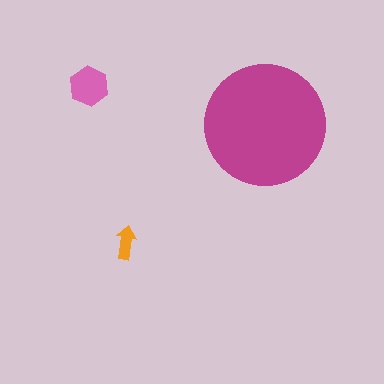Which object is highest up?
The pink hexagon is topmost.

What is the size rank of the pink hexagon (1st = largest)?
2nd.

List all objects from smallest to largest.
The orange arrow, the pink hexagon, the magenta circle.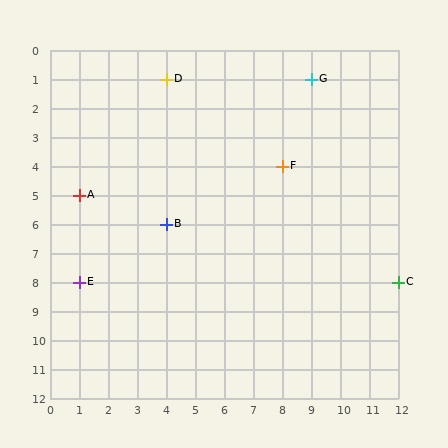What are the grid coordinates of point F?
Point F is at grid coordinates (8, 4).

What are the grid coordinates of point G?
Point G is at grid coordinates (9, 1).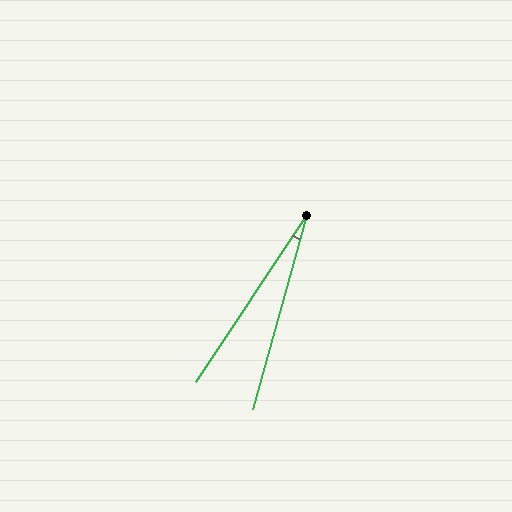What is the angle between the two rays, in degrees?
Approximately 18 degrees.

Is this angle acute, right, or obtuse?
It is acute.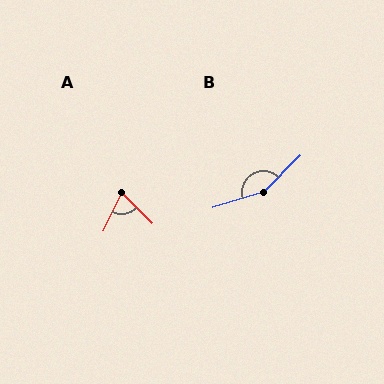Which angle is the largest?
B, at approximately 152 degrees.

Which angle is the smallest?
A, at approximately 70 degrees.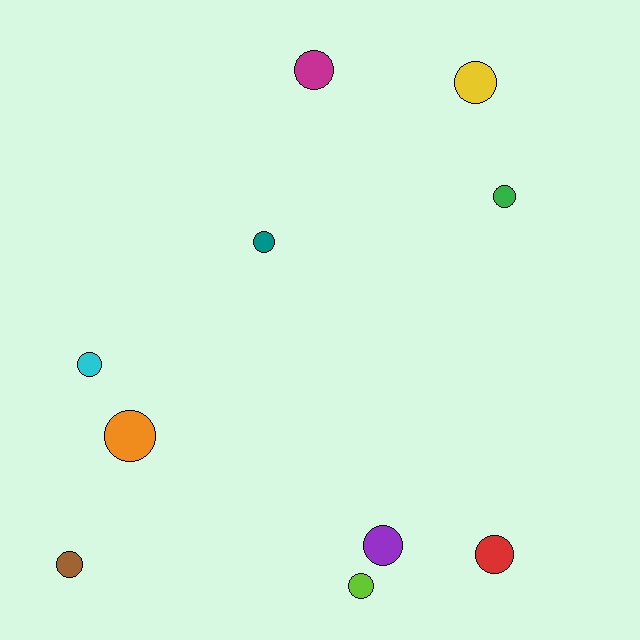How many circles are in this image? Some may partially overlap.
There are 10 circles.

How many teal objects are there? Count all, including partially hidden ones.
There is 1 teal object.